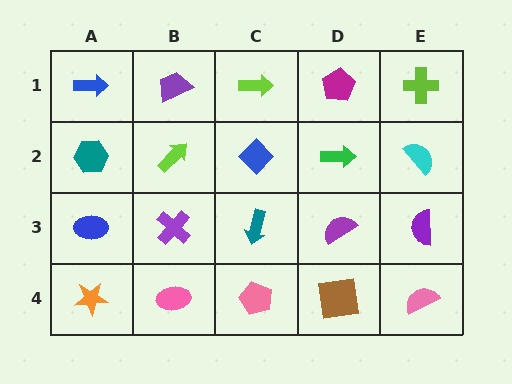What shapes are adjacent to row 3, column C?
A blue diamond (row 2, column C), a pink pentagon (row 4, column C), a purple cross (row 3, column B), a purple semicircle (row 3, column D).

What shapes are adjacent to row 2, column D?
A magenta pentagon (row 1, column D), a purple semicircle (row 3, column D), a blue diamond (row 2, column C), a cyan semicircle (row 2, column E).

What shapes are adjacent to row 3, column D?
A green arrow (row 2, column D), a brown square (row 4, column D), a teal arrow (row 3, column C), a purple semicircle (row 3, column E).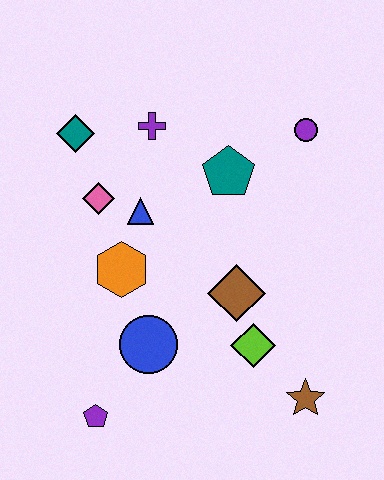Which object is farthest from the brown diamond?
The teal diamond is farthest from the brown diamond.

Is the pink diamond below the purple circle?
Yes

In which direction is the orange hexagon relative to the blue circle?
The orange hexagon is above the blue circle.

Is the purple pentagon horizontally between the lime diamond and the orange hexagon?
No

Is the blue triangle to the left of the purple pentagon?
No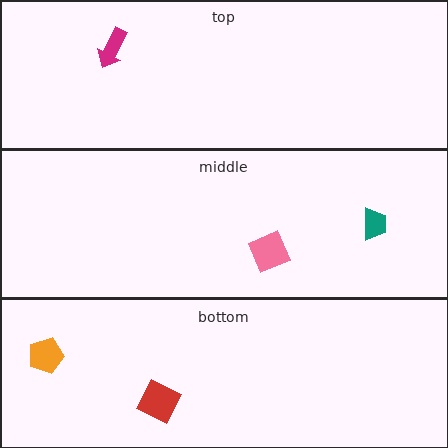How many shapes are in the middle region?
2.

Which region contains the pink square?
The middle region.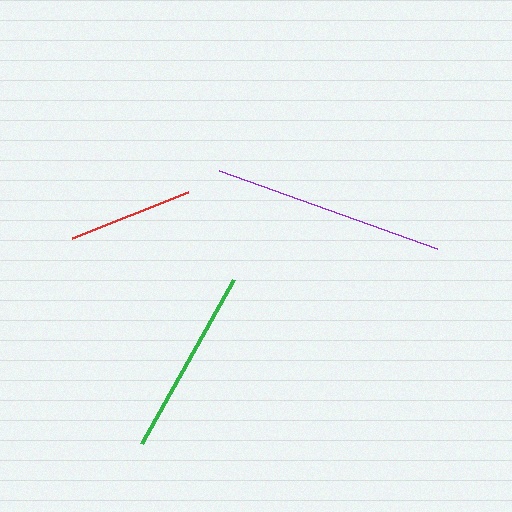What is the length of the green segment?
The green segment is approximately 188 pixels long.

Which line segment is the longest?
The purple line is the longest at approximately 231 pixels.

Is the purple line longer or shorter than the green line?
The purple line is longer than the green line.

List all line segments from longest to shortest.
From longest to shortest: purple, green, red.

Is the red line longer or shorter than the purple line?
The purple line is longer than the red line.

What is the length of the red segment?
The red segment is approximately 125 pixels long.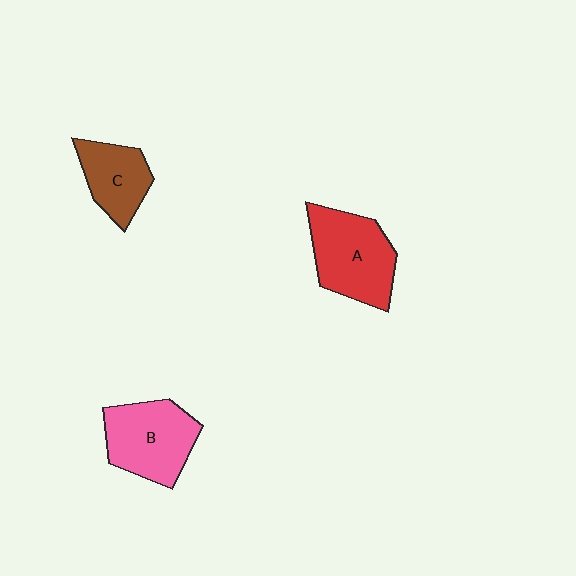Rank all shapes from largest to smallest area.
From largest to smallest: A (red), B (pink), C (brown).